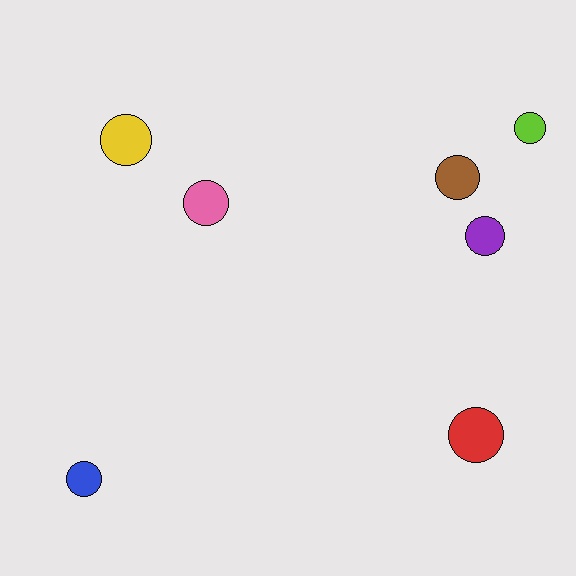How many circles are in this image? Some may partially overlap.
There are 7 circles.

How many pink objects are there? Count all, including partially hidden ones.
There is 1 pink object.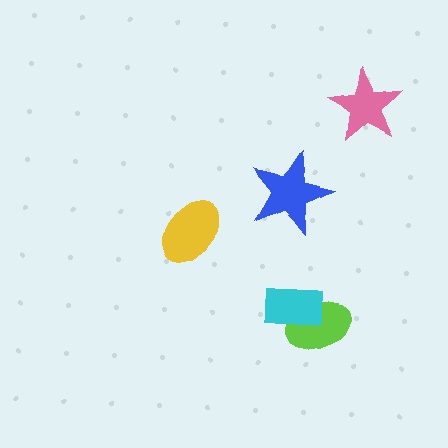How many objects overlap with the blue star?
0 objects overlap with the blue star.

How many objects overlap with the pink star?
0 objects overlap with the pink star.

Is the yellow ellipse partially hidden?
No, no other shape covers it.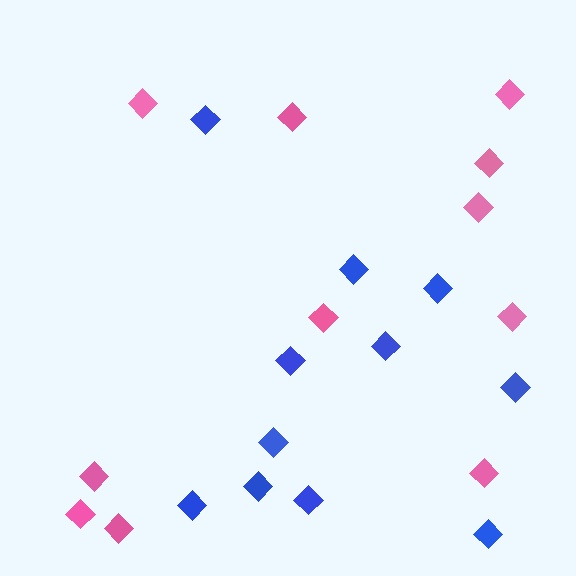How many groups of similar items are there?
There are 2 groups: one group of blue diamonds (11) and one group of pink diamonds (11).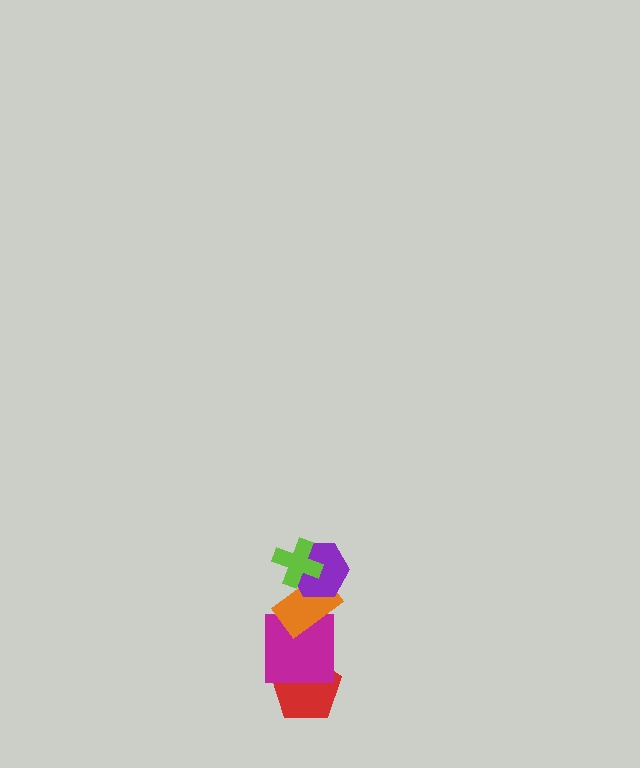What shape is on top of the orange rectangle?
The purple hexagon is on top of the orange rectangle.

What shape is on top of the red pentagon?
The magenta square is on top of the red pentagon.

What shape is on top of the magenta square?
The orange rectangle is on top of the magenta square.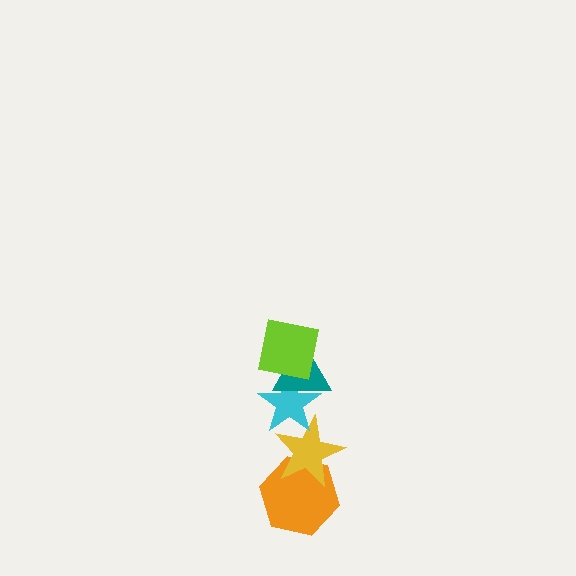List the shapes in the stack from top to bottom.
From top to bottom: the lime square, the teal triangle, the cyan star, the yellow star, the orange hexagon.